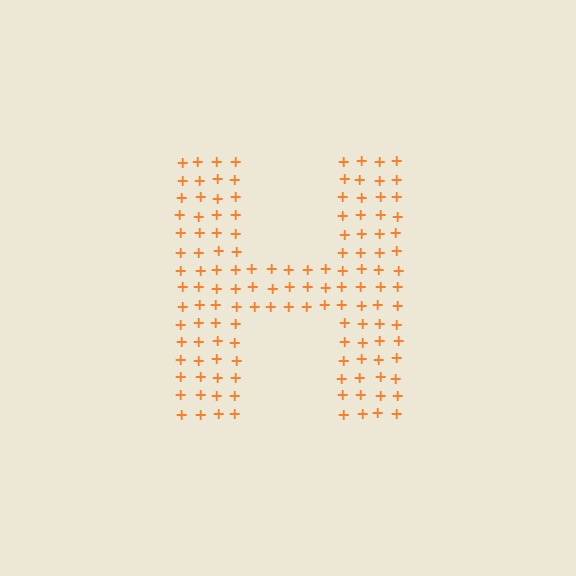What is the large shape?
The large shape is the letter H.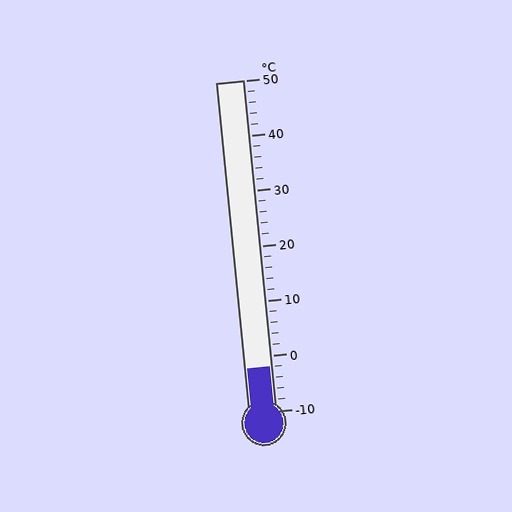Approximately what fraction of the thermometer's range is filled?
The thermometer is filled to approximately 15% of its range.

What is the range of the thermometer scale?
The thermometer scale ranges from -10°C to 50°C.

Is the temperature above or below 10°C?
The temperature is below 10°C.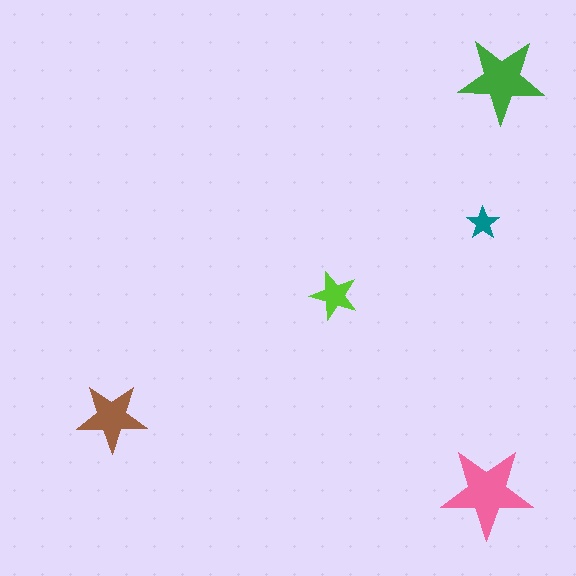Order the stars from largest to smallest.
the pink one, the green one, the brown one, the lime one, the teal one.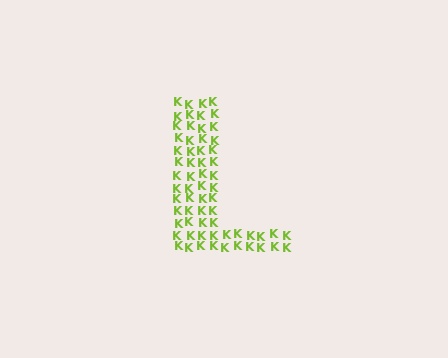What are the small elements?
The small elements are letter K's.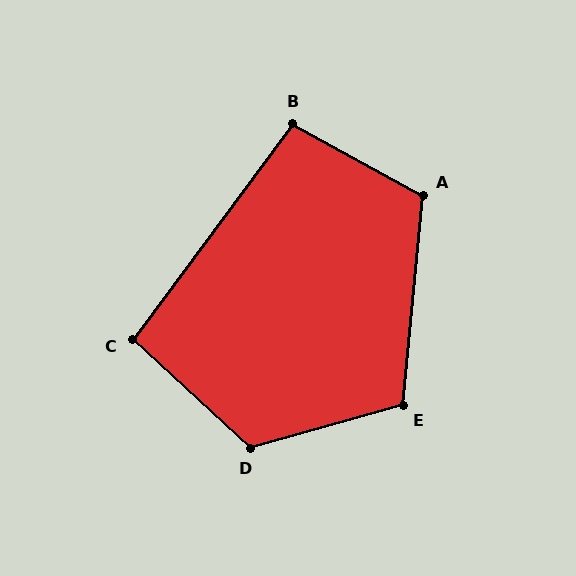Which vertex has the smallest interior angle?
C, at approximately 96 degrees.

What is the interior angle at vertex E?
Approximately 111 degrees (obtuse).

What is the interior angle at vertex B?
Approximately 98 degrees (obtuse).